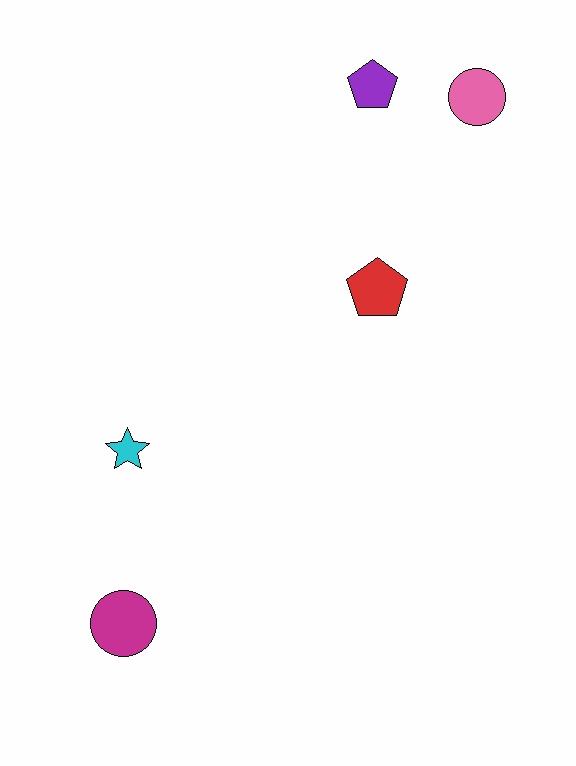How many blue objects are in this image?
There are no blue objects.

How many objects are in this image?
There are 5 objects.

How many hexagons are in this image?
There are no hexagons.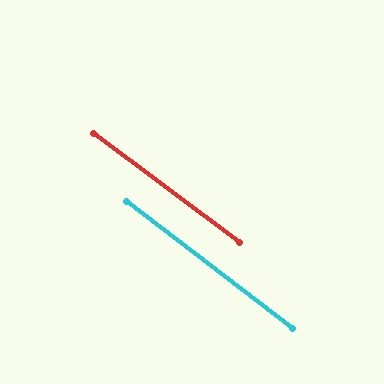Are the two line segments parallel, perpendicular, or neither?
Parallel — their directions differ by only 0.7°.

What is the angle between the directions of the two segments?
Approximately 1 degree.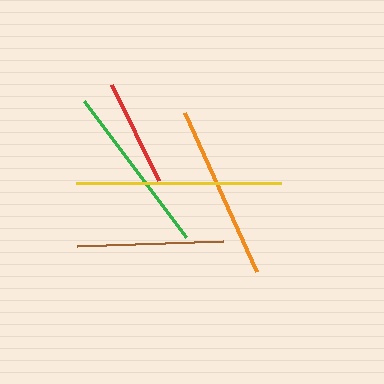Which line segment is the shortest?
The red line is the shortest at approximately 107 pixels.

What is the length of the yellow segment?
The yellow segment is approximately 206 pixels long.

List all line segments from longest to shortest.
From longest to shortest: yellow, orange, green, brown, red.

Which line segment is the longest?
The yellow line is the longest at approximately 206 pixels.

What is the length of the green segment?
The green segment is approximately 170 pixels long.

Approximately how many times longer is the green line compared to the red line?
The green line is approximately 1.6 times the length of the red line.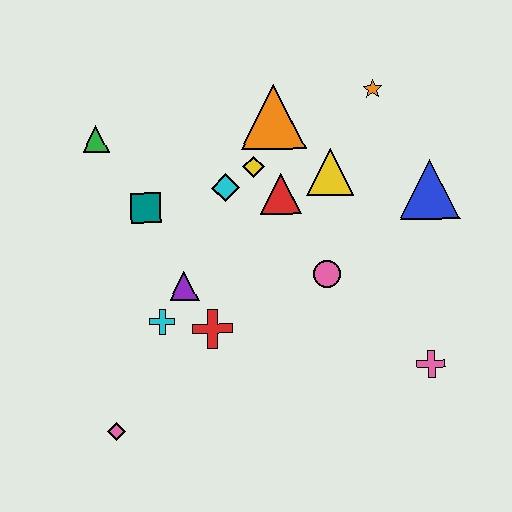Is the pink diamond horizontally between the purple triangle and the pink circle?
No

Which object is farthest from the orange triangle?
The pink diamond is farthest from the orange triangle.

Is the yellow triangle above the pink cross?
Yes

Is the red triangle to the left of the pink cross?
Yes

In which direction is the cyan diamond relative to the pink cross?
The cyan diamond is to the left of the pink cross.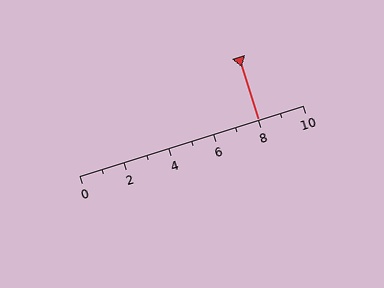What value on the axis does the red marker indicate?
The marker indicates approximately 8.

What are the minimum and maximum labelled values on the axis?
The axis runs from 0 to 10.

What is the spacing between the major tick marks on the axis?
The major ticks are spaced 2 apart.